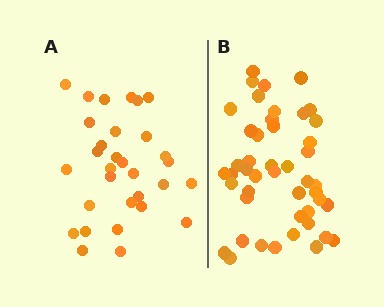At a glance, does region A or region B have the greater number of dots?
Region B (the right region) has more dots.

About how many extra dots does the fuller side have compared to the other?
Region B has approximately 15 more dots than region A.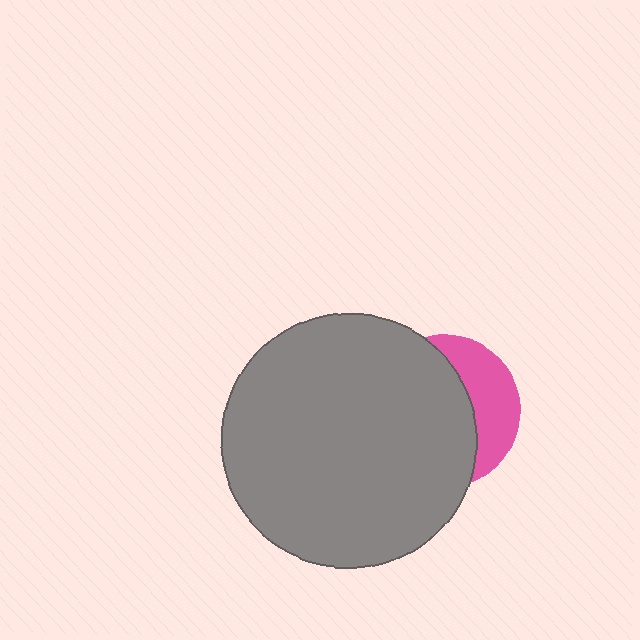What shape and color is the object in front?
The object in front is a gray circle.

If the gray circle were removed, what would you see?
You would see the complete pink circle.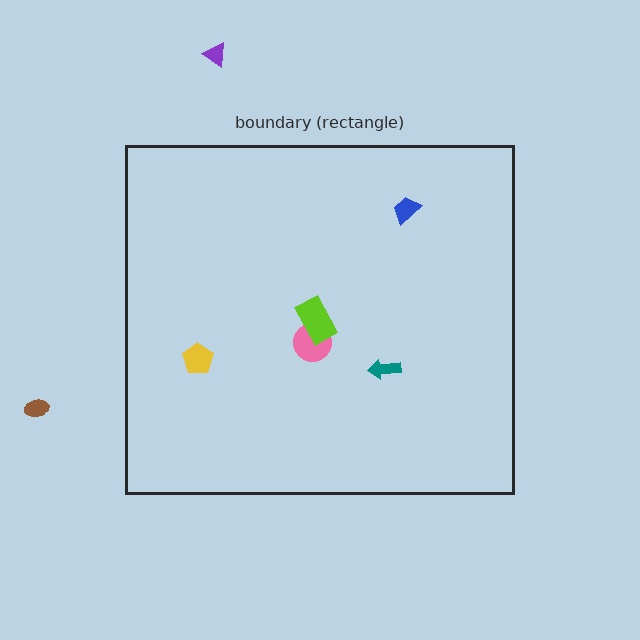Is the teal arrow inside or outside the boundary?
Inside.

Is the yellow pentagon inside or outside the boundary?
Inside.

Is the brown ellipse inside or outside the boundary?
Outside.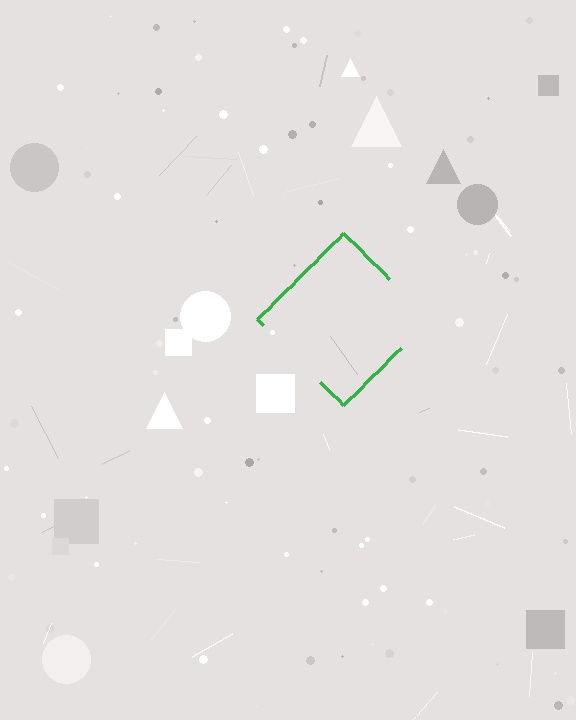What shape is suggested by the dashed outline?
The dashed outline suggests a diamond.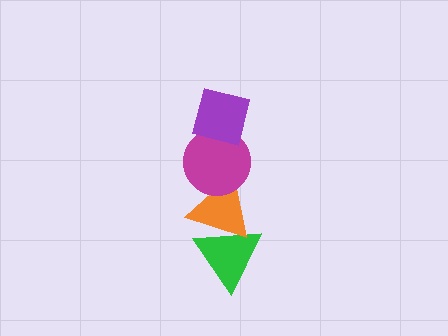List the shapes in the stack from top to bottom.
From top to bottom: the purple square, the magenta circle, the orange triangle, the green triangle.